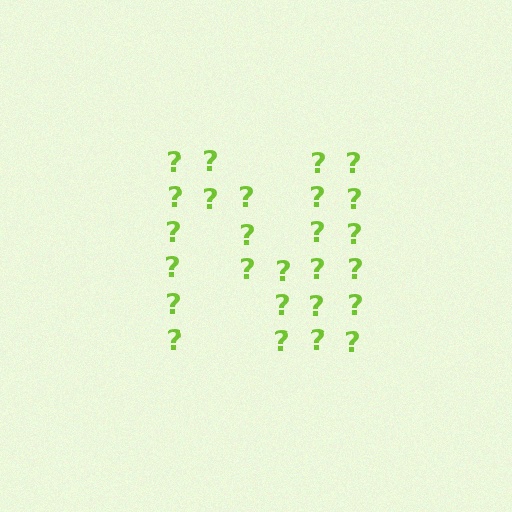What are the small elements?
The small elements are question marks.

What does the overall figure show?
The overall figure shows the letter N.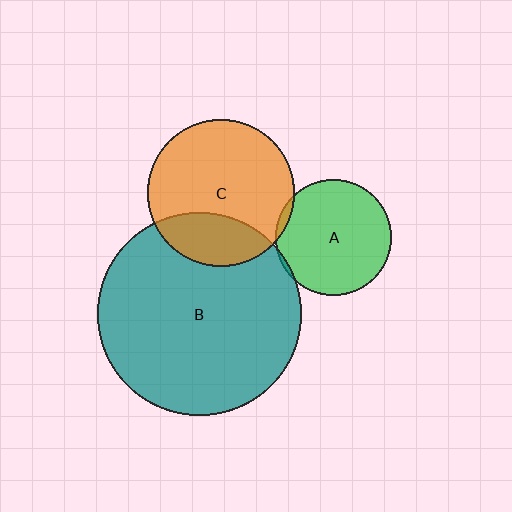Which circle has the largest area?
Circle B (teal).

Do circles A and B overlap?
Yes.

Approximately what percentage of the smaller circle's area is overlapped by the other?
Approximately 5%.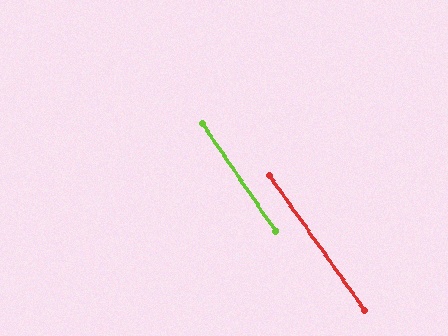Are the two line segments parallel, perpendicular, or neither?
Parallel — their directions differ by only 0.7°.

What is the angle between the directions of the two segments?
Approximately 1 degree.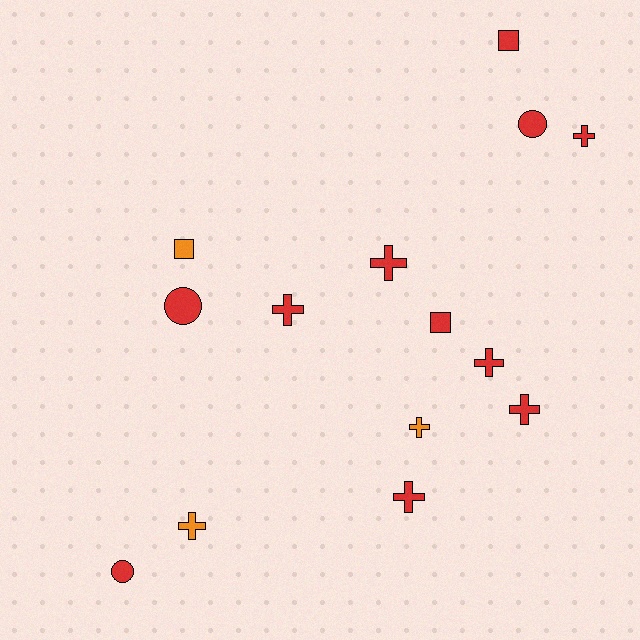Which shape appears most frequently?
Cross, with 8 objects.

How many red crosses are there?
There are 6 red crosses.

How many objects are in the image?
There are 14 objects.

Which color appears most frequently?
Red, with 11 objects.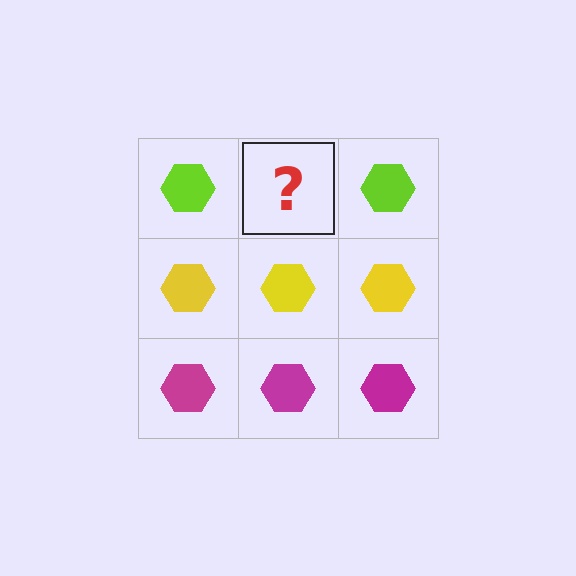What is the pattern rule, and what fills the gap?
The rule is that each row has a consistent color. The gap should be filled with a lime hexagon.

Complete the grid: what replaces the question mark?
The question mark should be replaced with a lime hexagon.